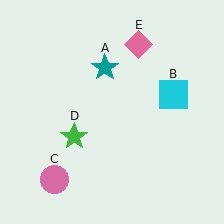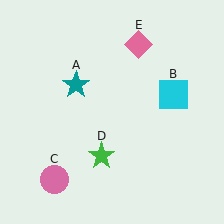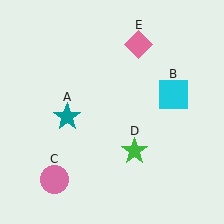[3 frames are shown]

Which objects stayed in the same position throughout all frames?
Cyan square (object B) and pink circle (object C) and pink diamond (object E) remained stationary.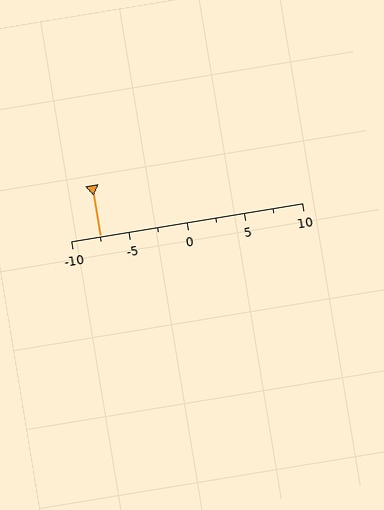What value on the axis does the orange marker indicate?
The marker indicates approximately -7.5.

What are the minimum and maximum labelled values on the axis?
The axis runs from -10 to 10.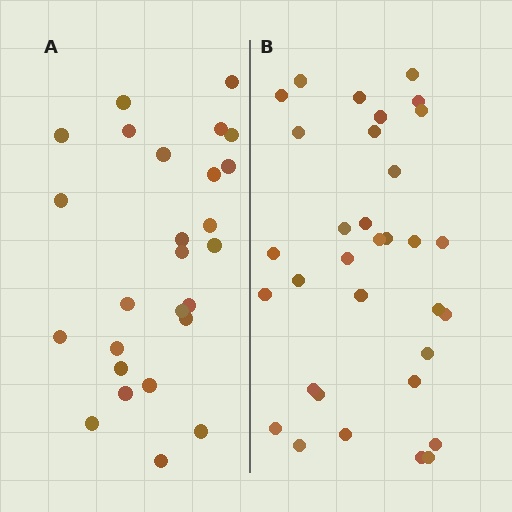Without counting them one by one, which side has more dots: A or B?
Region B (the right region) has more dots.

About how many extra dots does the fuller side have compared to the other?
Region B has roughly 8 or so more dots than region A.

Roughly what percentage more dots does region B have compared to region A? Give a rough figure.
About 25% more.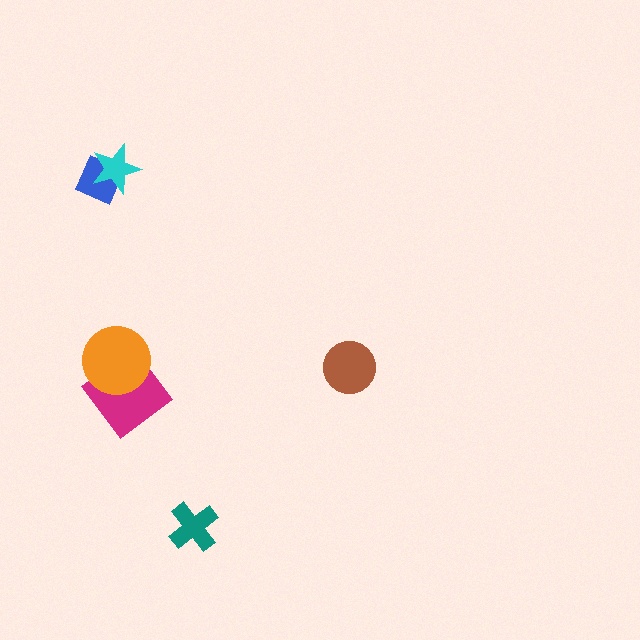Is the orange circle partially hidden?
No, no other shape covers it.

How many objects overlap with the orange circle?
1 object overlaps with the orange circle.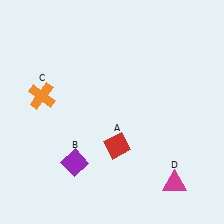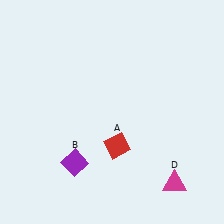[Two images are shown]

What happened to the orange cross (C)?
The orange cross (C) was removed in Image 2. It was in the top-left area of Image 1.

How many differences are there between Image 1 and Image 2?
There is 1 difference between the two images.